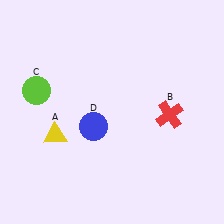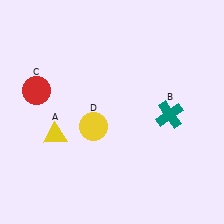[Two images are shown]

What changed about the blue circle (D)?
In Image 1, D is blue. In Image 2, it changed to yellow.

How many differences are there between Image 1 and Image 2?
There are 3 differences between the two images.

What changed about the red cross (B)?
In Image 1, B is red. In Image 2, it changed to teal.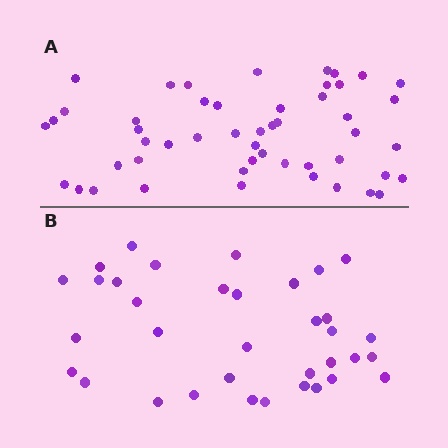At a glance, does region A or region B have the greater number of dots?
Region A (the top region) has more dots.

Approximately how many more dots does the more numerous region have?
Region A has approximately 15 more dots than region B.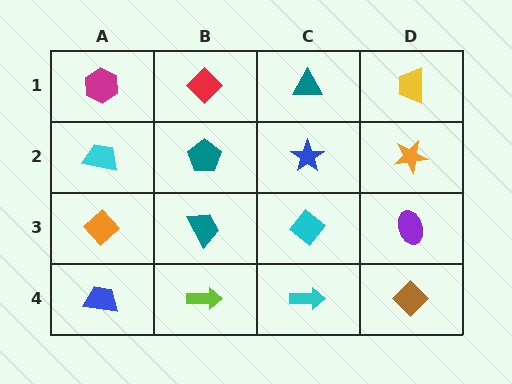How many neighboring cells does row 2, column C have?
4.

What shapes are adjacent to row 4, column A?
An orange diamond (row 3, column A), a lime arrow (row 4, column B).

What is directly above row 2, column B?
A red diamond.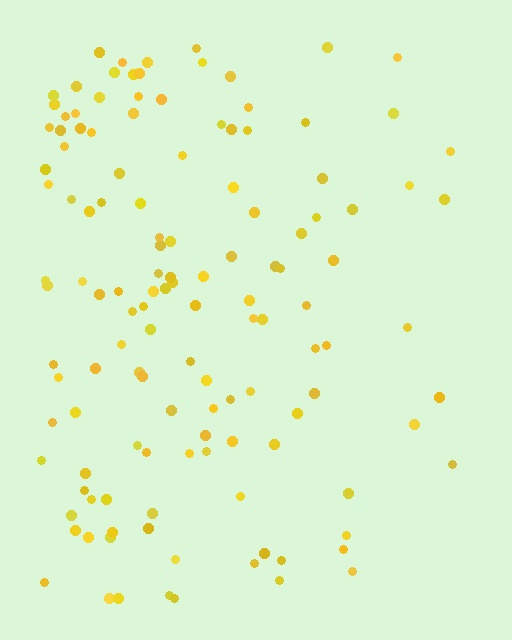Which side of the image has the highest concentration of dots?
The left.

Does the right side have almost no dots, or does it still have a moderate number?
Still a moderate number, just noticeably fewer than the left.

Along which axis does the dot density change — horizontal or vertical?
Horizontal.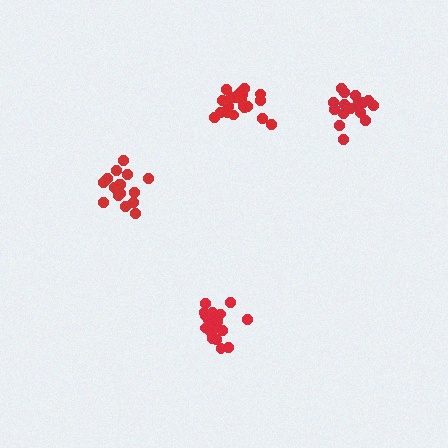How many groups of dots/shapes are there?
There are 4 groups.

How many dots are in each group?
Group 1: 18 dots, Group 2: 16 dots, Group 3: 21 dots, Group 4: 19 dots (74 total).